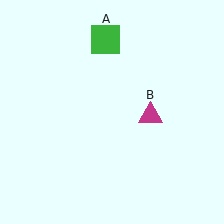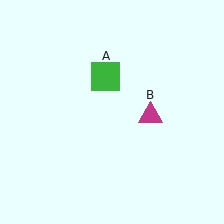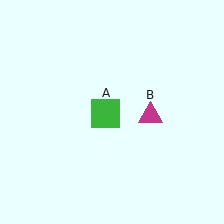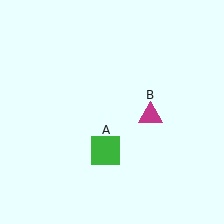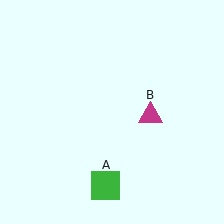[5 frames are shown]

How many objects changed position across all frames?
1 object changed position: green square (object A).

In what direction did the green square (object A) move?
The green square (object A) moved down.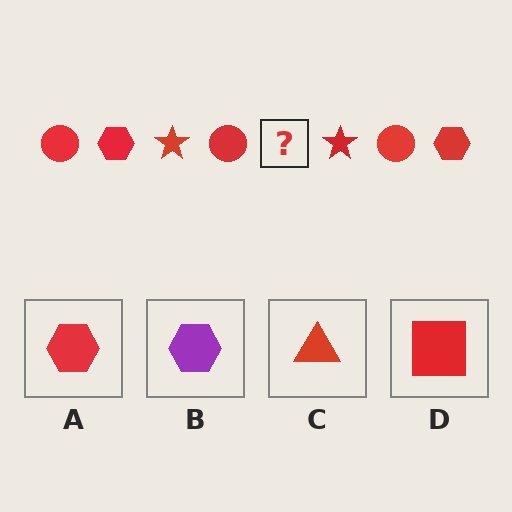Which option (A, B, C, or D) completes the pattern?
A.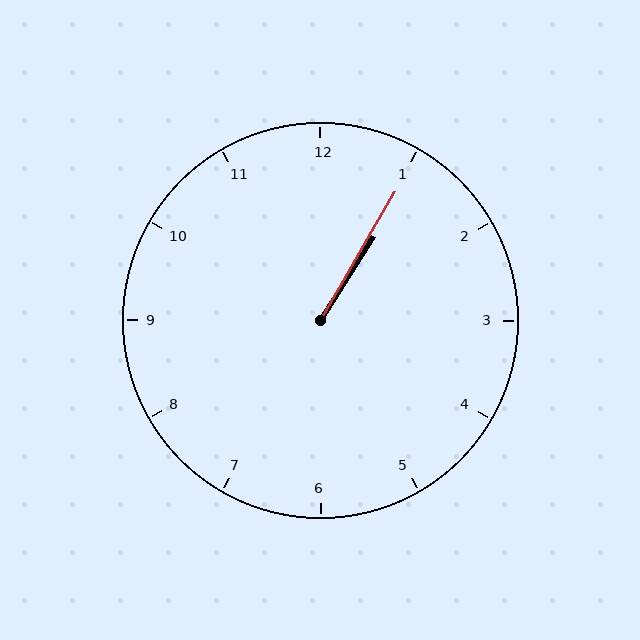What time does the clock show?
1:05.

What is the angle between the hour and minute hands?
Approximately 2 degrees.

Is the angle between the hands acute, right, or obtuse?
It is acute.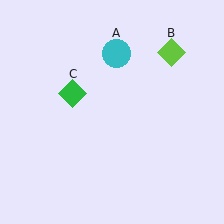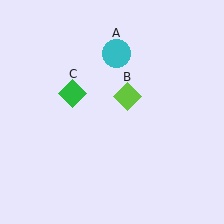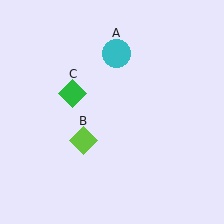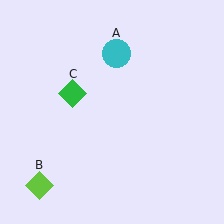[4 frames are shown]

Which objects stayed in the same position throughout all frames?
Cyan circle (object A) and green diamond (object C) remained stationary.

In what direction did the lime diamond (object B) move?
The lime diamond (object B) moved down and to the left.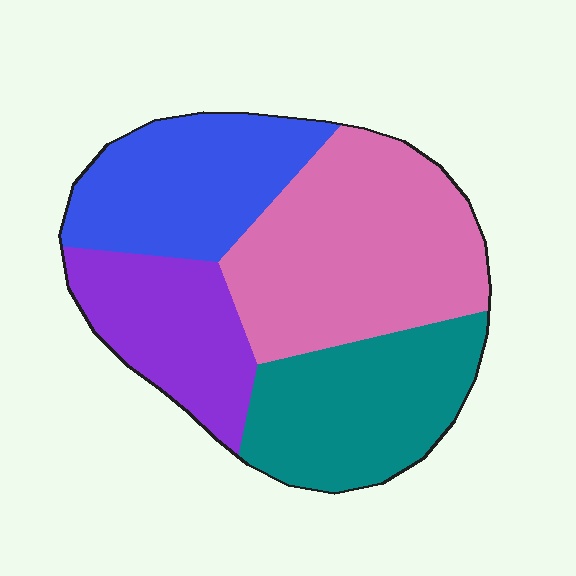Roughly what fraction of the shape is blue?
Blue covers 22% of the shape.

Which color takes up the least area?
Purple, at roughly 20%.